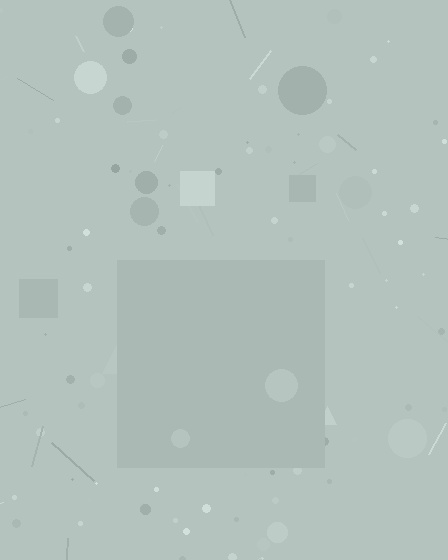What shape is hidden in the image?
A square is hidden in the image.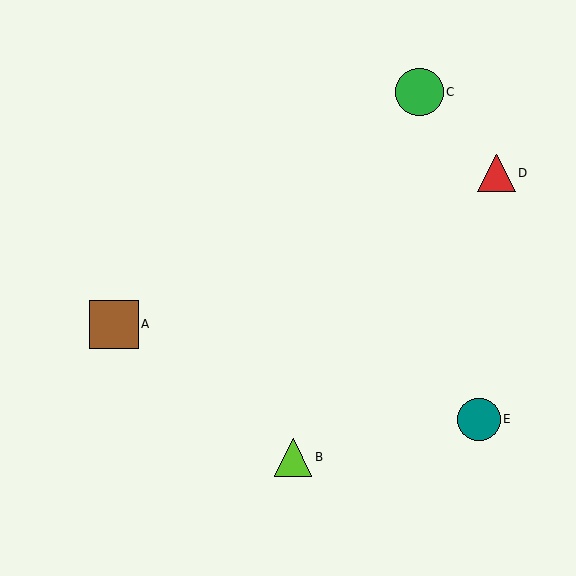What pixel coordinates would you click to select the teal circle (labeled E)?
Click at (479, 419) to select the teal circle E.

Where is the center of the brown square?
The center of the brown square is at (114, 324).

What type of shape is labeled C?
Shape C is a green circle.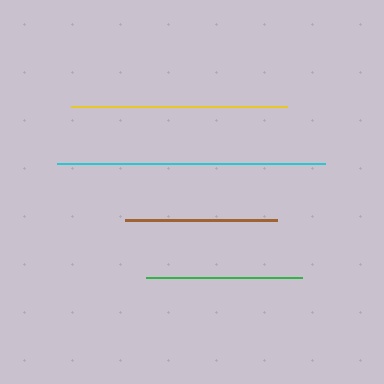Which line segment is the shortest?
The brown line is the shortest at approximately 152 pixels.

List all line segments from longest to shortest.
From longest to shortest: cyan, yellow, green, brown.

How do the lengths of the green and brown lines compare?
The green and brown lines are approximately the same length.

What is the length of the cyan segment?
The cyan segment is approximately 268 pixels long.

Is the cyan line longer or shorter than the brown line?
The cyan line is longer than the brown line.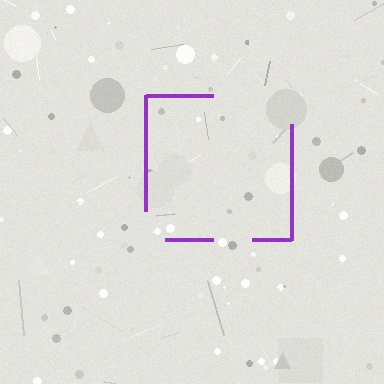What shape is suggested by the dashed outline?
The dashed outline suggests a square.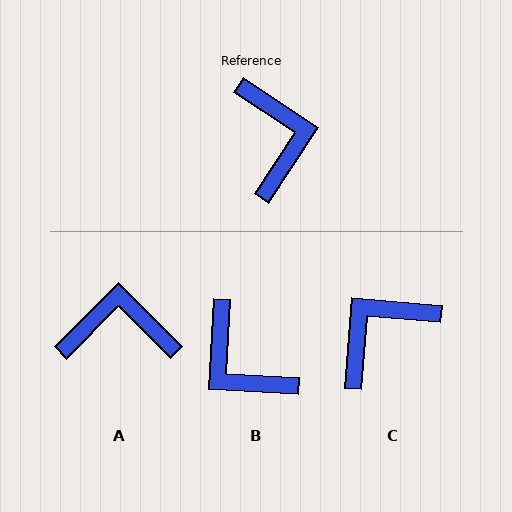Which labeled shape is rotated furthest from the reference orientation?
B, about 150 degrees away.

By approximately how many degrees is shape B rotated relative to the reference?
Approximately 150 degrees clockwise.